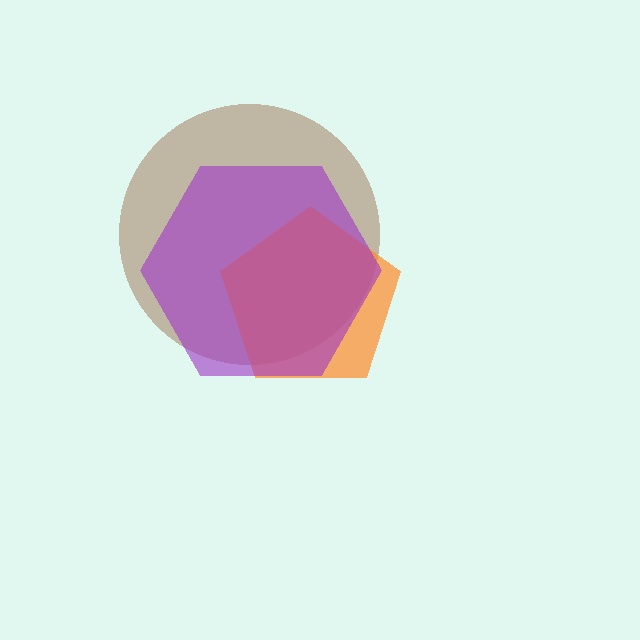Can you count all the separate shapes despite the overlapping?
Yes, there are 3 separate shapes.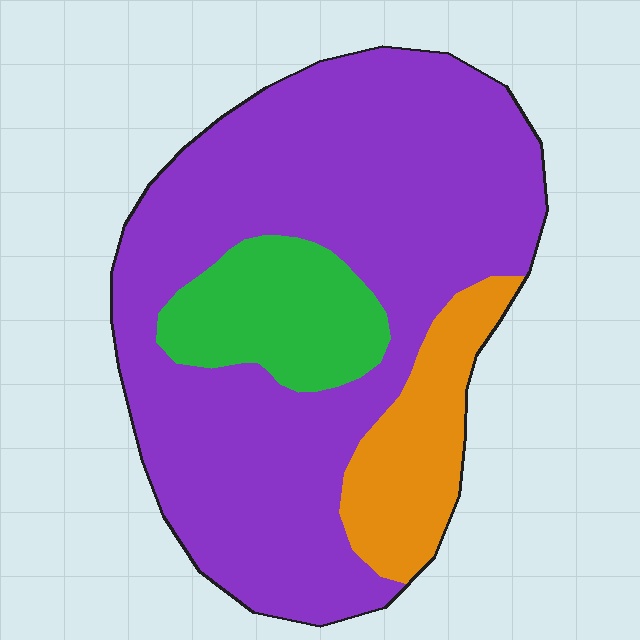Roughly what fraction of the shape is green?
Green covers 14% of the shape.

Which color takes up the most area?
Purple, at roughly 70%.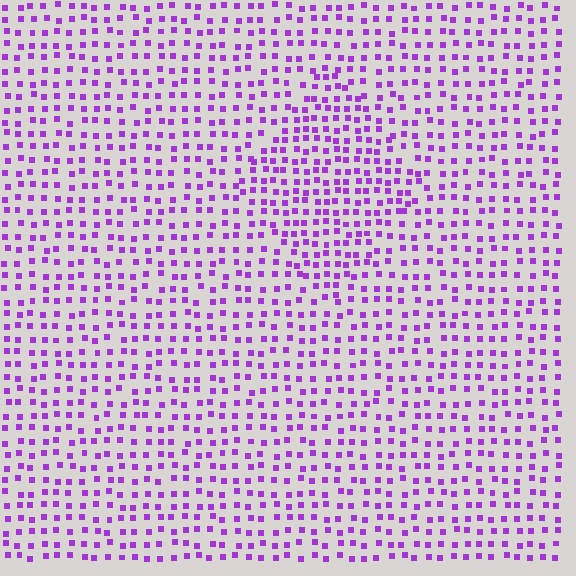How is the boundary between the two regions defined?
The boundary is defined by a change in element density (approximately 1.5x ratio). All elements are the same color, size, and shape.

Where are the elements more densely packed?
The elements are more densely packed inside the diamond boundary.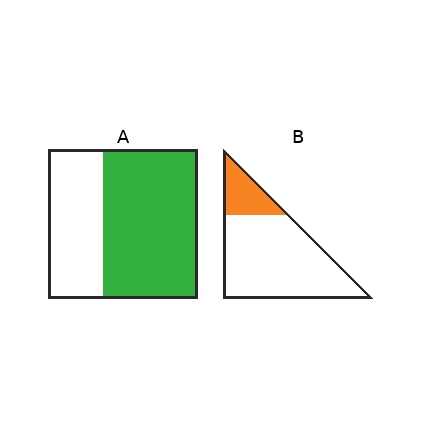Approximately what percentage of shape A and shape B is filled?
A is approximately 65% and B is approximately 20%.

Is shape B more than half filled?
No.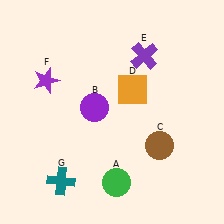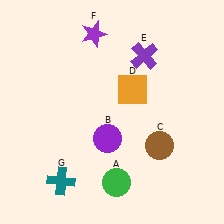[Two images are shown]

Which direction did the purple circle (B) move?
The purple circle (B) moved down.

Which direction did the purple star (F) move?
The purple star (F) moved right.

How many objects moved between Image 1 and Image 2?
2 objects moved between the two images.